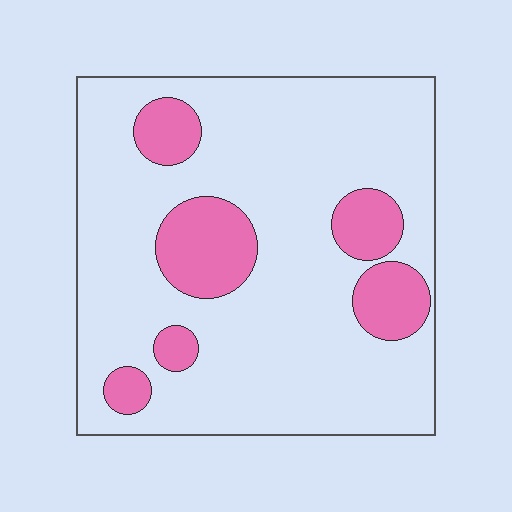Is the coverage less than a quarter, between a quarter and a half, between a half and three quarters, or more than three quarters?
Less than a quarter.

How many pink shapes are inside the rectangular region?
6.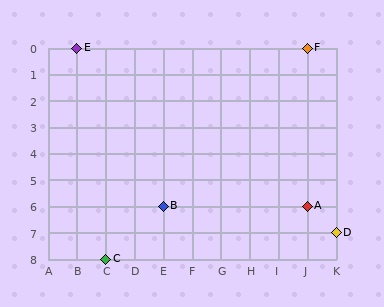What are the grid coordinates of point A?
Point A is at grid coordinates (J, 6).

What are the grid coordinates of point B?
Point B is at grid coordinates (E, 6).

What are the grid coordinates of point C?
Point C is at grid coordinates (C, 8).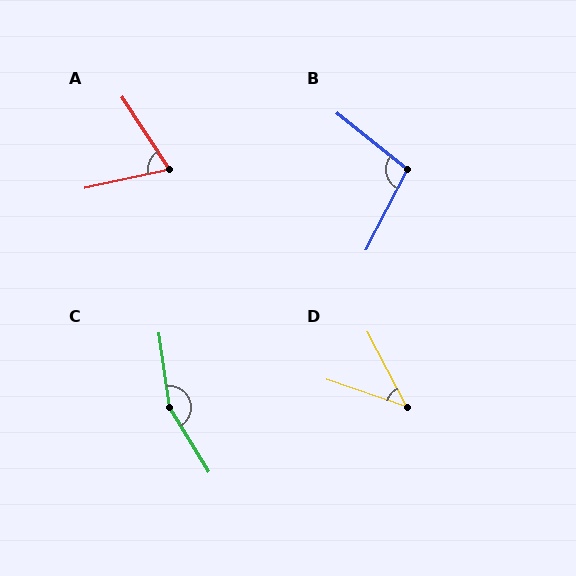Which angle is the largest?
C, at approximately 157 degrees.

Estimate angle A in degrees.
Approximately 69 degrees.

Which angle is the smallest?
D, at approximately 44 degrees.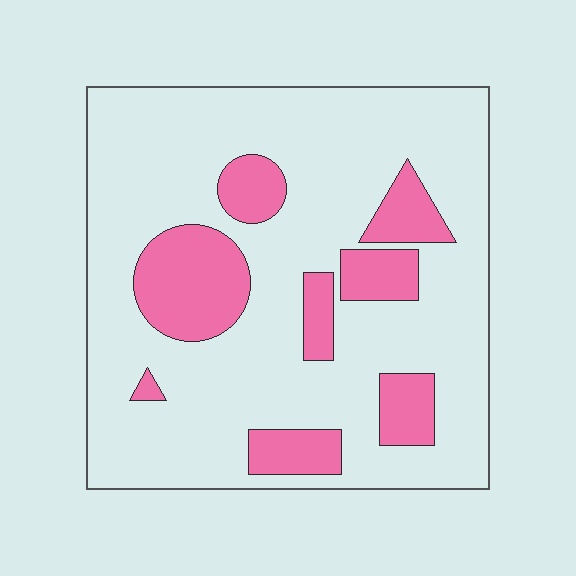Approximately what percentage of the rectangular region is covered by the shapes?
Approximately 20%.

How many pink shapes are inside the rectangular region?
8.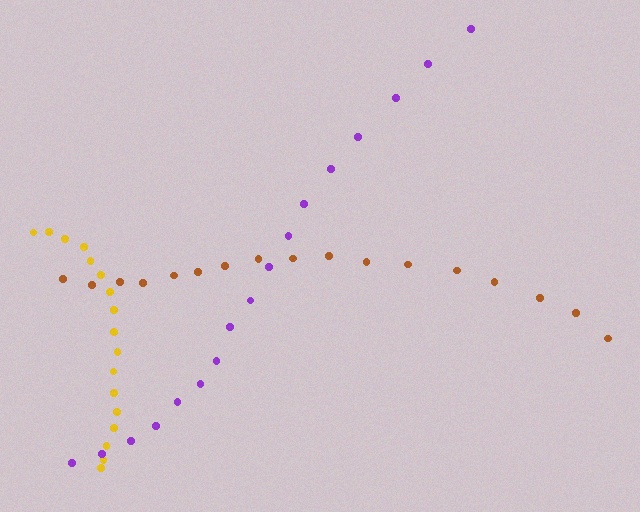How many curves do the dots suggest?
There are 3 distinct paths.